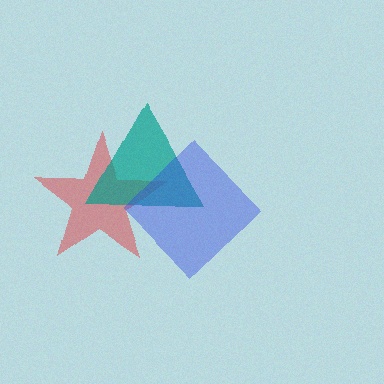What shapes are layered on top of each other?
The layered shapes are: a red star, a teal triangle, a blue diamond.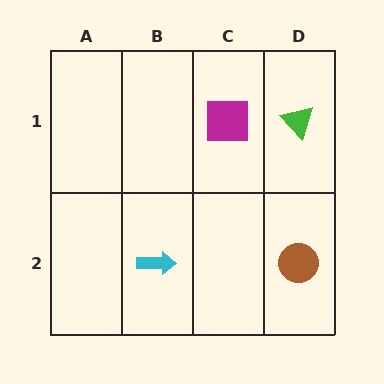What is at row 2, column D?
A brown circle.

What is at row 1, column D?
A green triangle.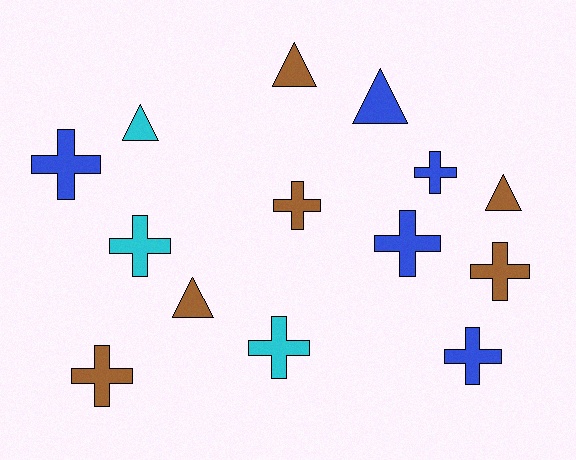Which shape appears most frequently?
Cross, with 9 objects.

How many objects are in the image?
There are 14 objects.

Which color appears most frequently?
Brown, with 6 objects.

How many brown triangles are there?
There are 3 brown triangles.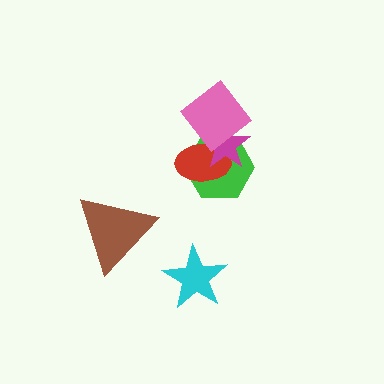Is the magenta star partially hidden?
Yes, it is partially covered by another shape.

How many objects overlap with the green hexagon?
3 objects overlap with the green hexagon.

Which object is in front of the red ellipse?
The magenta star is in front of the red ellipse.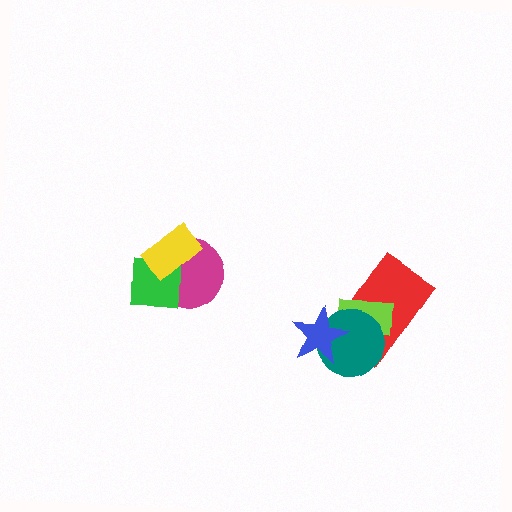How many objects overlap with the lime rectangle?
3 objects overlap with the lime rectangle.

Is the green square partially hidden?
Yes, it is partially covered by another shape.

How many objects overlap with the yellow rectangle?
2 objects overlap with the yellow rectangle.